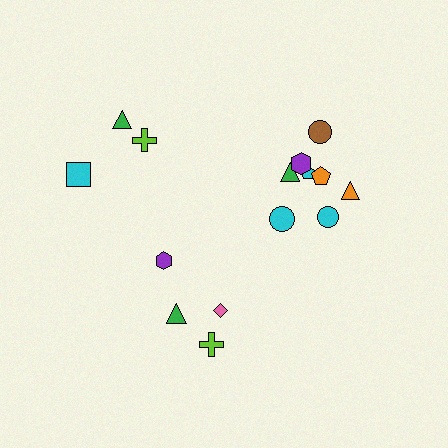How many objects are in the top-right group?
There are 8 objects.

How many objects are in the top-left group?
There are 3 objects.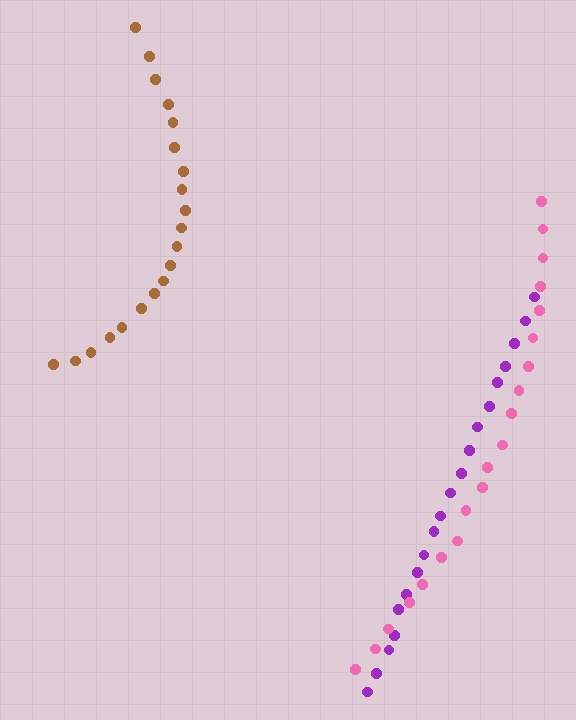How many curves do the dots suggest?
There are 3 distinct paths.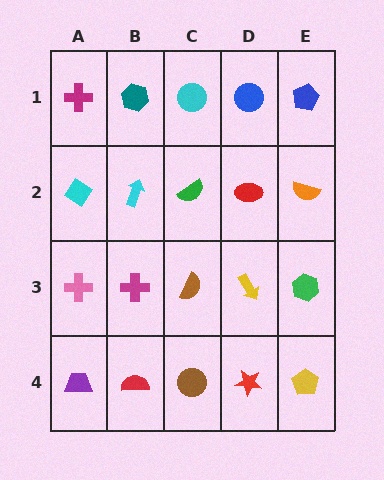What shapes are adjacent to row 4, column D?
A yellow arrow (row 3, column D), a brown circle (row 4, column C), a yellow pentagon (row 4, column E).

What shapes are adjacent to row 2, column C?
A cyan circle (row 1, column C), a brown semicircle (row 3, column C), a cyan arrow (row 2, column B), a red ellipse (row 2, column D).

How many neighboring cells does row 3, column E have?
3.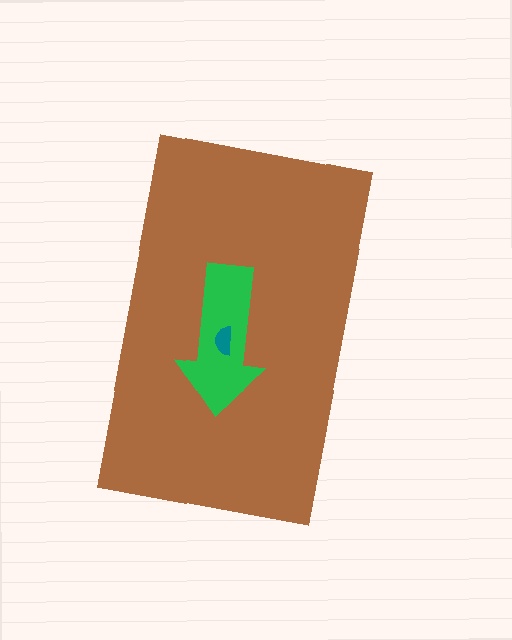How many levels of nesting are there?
3.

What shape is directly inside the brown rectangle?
The green arrow.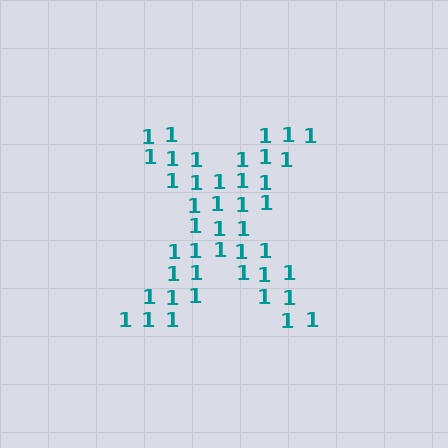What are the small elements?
The small elements are digit 1's.